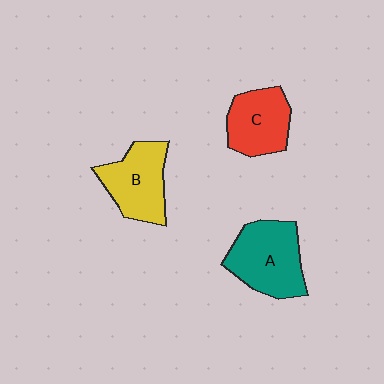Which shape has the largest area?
Shape A (teal).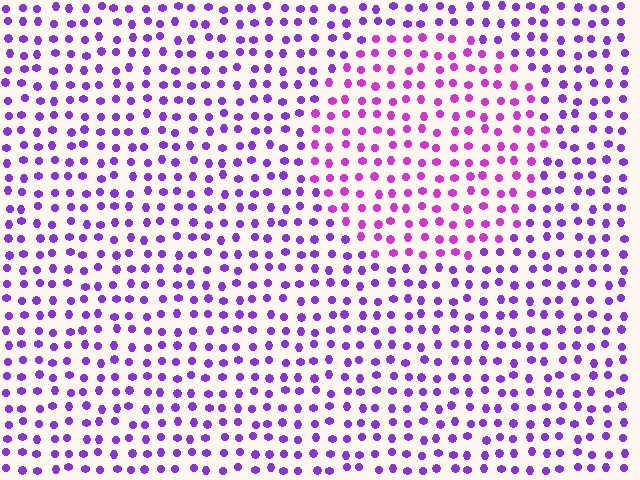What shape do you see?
I see a circle.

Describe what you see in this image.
The image is filled with small purple elements in a uniform arrangement. A circle-shaped region is visible where the elements are tinted to a slightly different hue, forming a subtle color boundary.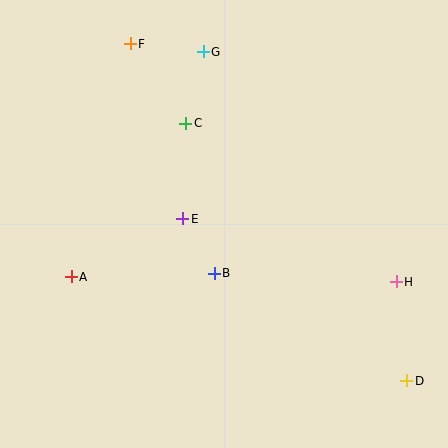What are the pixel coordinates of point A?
Point A is at (71, 277).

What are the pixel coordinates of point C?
Point C is at (186, 123).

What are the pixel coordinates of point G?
Point G is at (203, 52).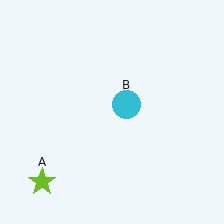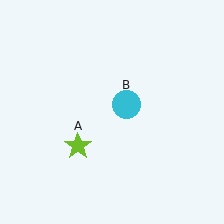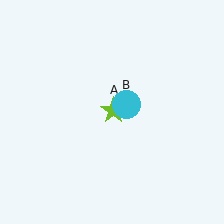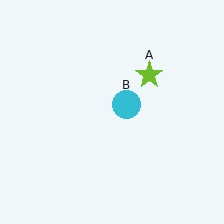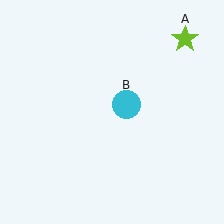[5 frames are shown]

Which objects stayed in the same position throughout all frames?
Cyan circle (object B) remained stationary.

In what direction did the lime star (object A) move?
The lime star (object A) moved up and to the right.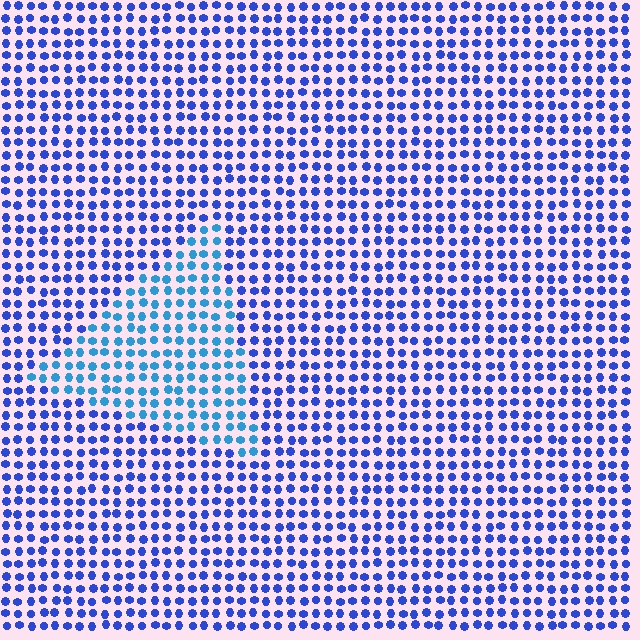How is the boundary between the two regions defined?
The boundary is defined purely by a slight shift in hue (about 30 degrees). Spacing, size, and orientation are identical on both sides.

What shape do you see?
I see a triangle.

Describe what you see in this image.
The image is filled with small blue elements in a uniform arrangement. A triangle-shaped region is visible where the elements are tinted to a slightly different hue, forming a subtle color boundary.